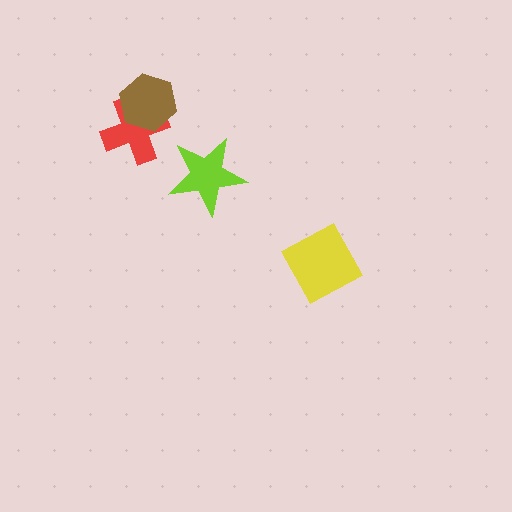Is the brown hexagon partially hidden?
No, no other shape covers it.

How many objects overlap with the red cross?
1 object overlaps with the red cross.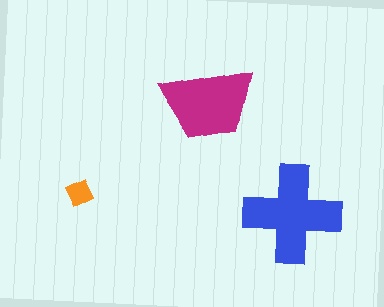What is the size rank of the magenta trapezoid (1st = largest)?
2nd.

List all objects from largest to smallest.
The blue cross, the magenta trapezoid, the orange diamond.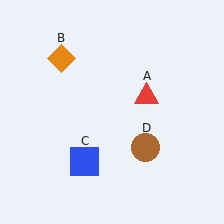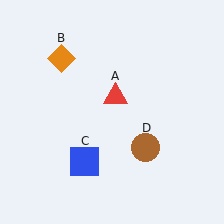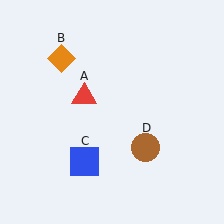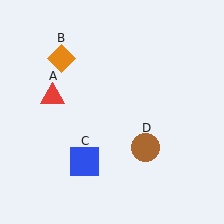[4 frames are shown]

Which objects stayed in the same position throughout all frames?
Orange diamond (object B) and blue square (object C) and brown circle (object D) remained stationary.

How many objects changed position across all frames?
1 object changed position: red triangle (object A).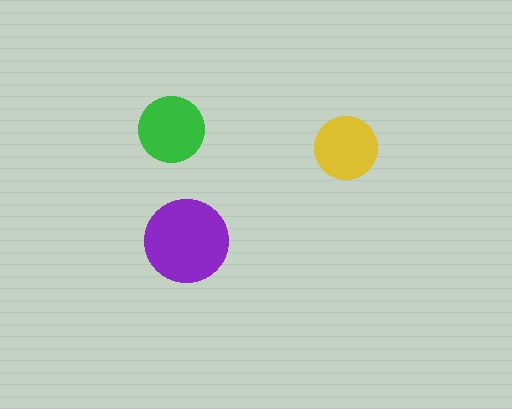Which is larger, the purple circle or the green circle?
The purple one.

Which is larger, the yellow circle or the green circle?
The green one.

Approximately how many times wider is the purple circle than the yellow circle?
About 1.5 times wider.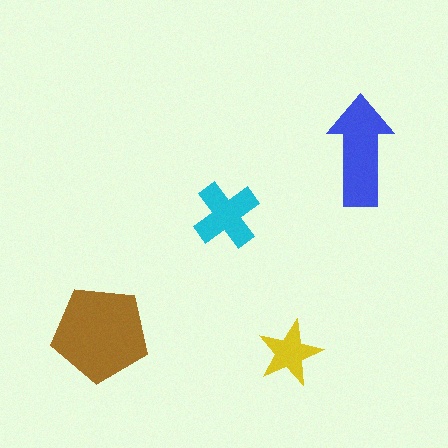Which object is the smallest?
The yellow star.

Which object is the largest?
The brown pentagon.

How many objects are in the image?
There are 4 objects in the image.